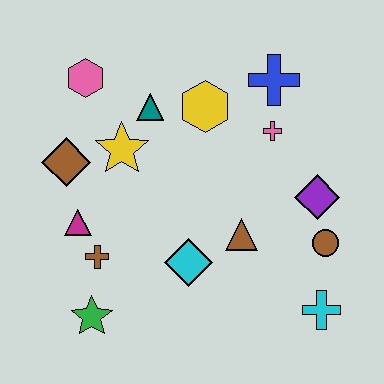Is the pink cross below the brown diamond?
No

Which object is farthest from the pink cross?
The green star is farthest from the pink cross.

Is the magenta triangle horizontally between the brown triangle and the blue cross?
No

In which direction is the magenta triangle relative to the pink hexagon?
The magenta triangle is below the pink hexagon.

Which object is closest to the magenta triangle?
The brown cross is closest to the magenta triangle.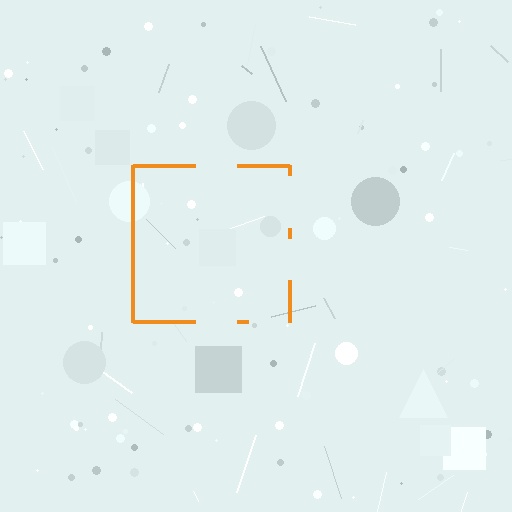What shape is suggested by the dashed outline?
The dashed outline suggests a square.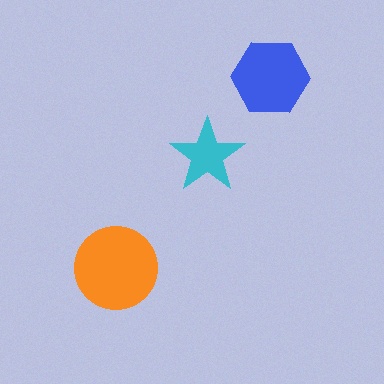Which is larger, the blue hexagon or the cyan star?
The blue hexagon.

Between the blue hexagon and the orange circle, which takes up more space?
The orange circle.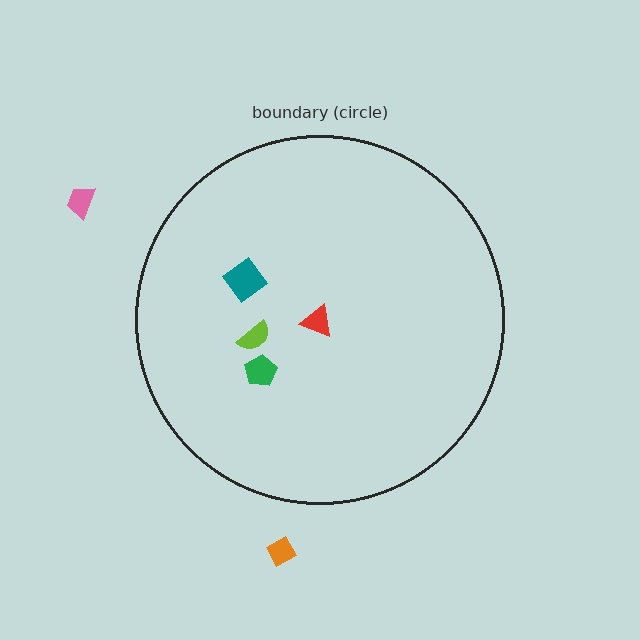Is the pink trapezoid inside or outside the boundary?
Outside.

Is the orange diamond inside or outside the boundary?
Outside.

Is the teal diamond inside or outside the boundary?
Inside.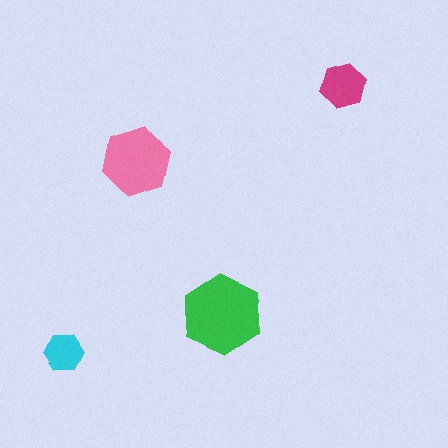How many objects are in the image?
There are 4 objects in the image.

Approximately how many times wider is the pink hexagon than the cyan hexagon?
About 1.5 times wider.